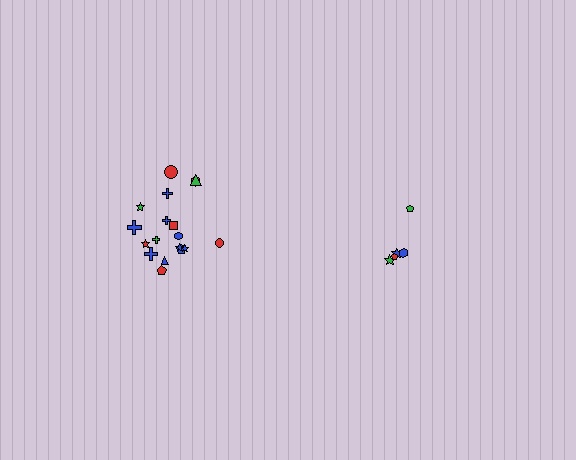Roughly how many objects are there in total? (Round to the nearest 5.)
Roughly 25 objects in total.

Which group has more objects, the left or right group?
The left group.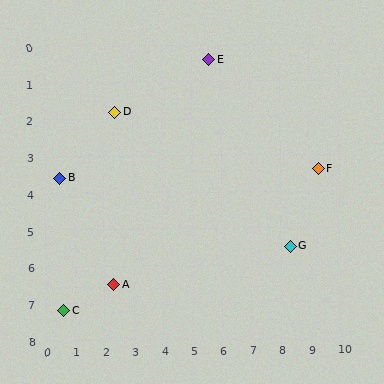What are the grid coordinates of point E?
Point E is at approximately (5.6, 0.4).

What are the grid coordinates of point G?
Point G is at approximately (8.3, 5.5).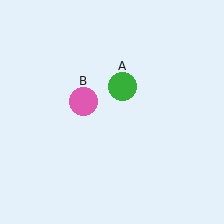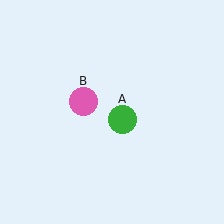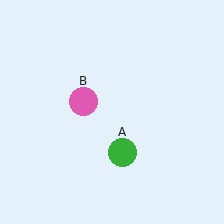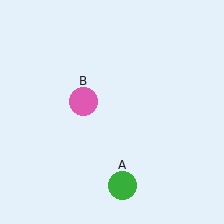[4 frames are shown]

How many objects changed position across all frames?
1 object changed position: green circle (object A).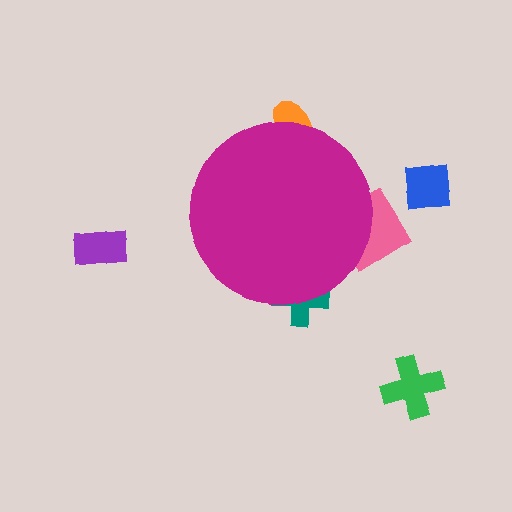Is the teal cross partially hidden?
Yes, the teal cross is partially hidden behind the magenta circle.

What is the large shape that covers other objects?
A magenta circle.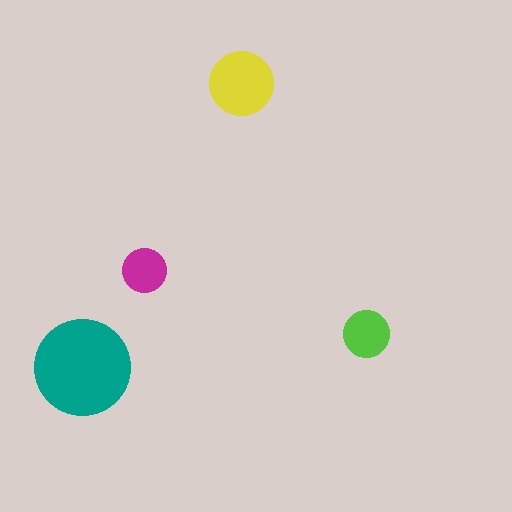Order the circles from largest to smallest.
the teal one, the yellow one, the lime one, the magenta one.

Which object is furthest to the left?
The teal circle is leftmost.